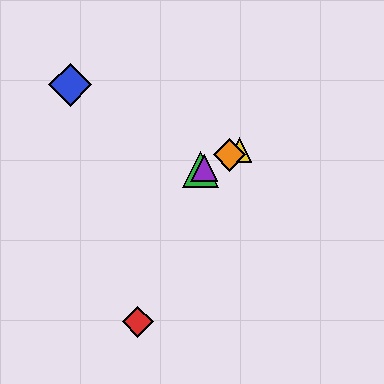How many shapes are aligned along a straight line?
4 shapes (the green triangle, the yellow triangle, the purple triangle, the orange diamond) are aligned along a straight line.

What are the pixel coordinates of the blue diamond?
The blue diamond is at (70, 85).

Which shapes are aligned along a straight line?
The green triangle, the yellow triangle, the purple triangle, the orange diamond are aligned along a straight line.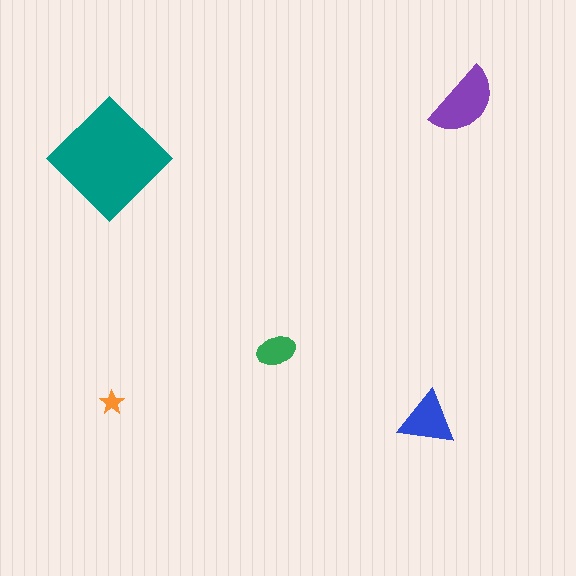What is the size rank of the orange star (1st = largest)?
5th.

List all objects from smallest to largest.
The orange star, the green ellipse, the blue triangle, the purple semicircle, the teal diamond.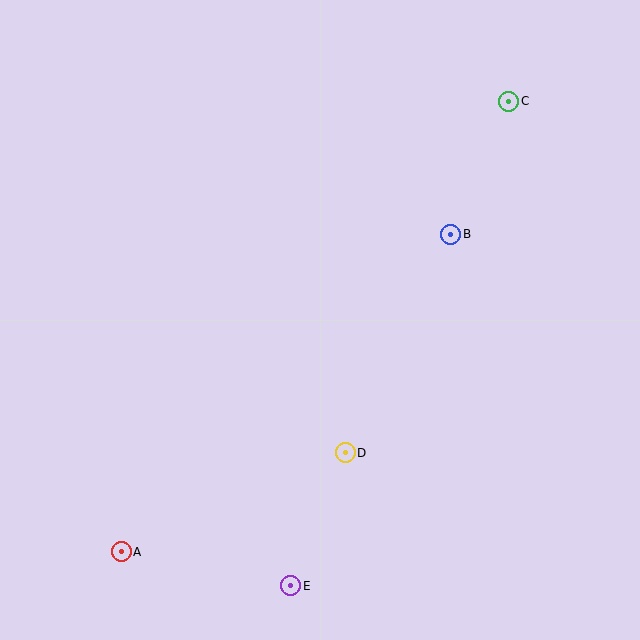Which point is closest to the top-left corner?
Point B is closest to the top-left corner.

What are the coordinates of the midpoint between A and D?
The midpoint between A and D is at (233, 502).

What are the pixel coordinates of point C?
Point C is at (509, 101).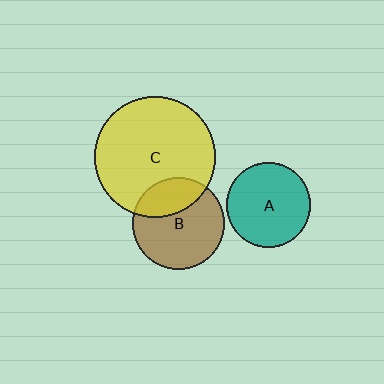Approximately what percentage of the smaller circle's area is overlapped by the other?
Approximately 30%.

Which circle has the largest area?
Circle C (yellow).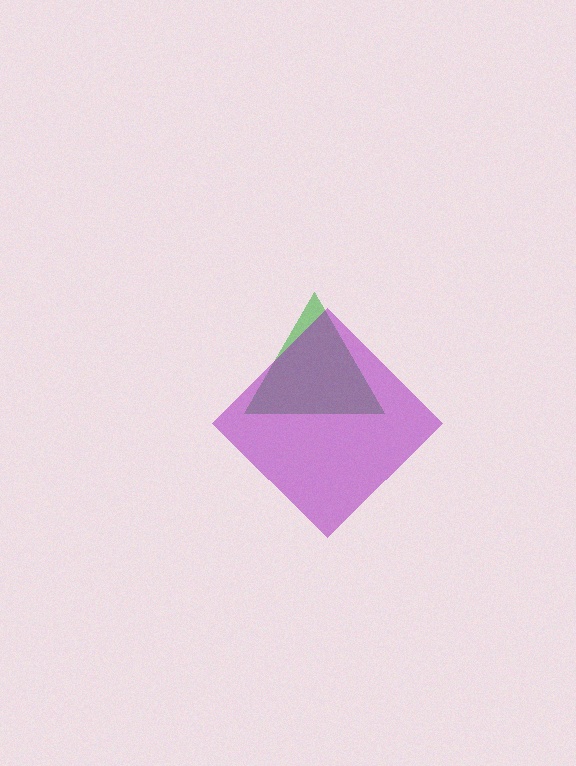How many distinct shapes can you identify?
There are 2 distinct shapes: a green triangle, a purple diamond.